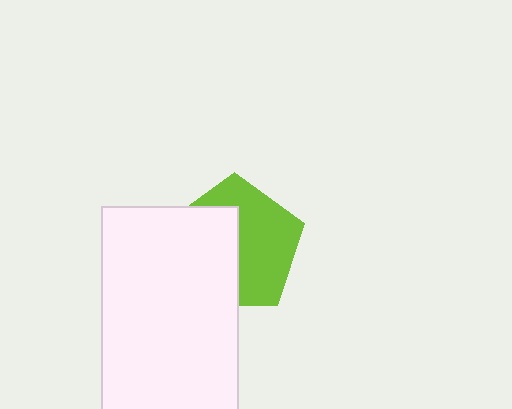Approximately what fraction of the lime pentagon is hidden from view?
Roughly 48% of the lime pentagon is hidden behind the white rectangle.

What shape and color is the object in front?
The object in front is a white rectangle.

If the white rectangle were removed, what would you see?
You would see the complete lime pentagon.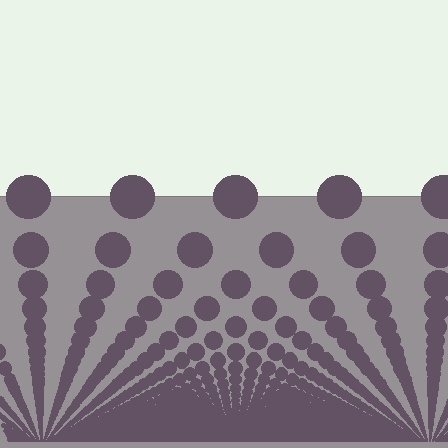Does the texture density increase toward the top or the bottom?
Density increases toward the bottom.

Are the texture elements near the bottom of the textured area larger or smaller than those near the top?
Smaller. The gradient is inverted — elements near the bottom are smaller and denser.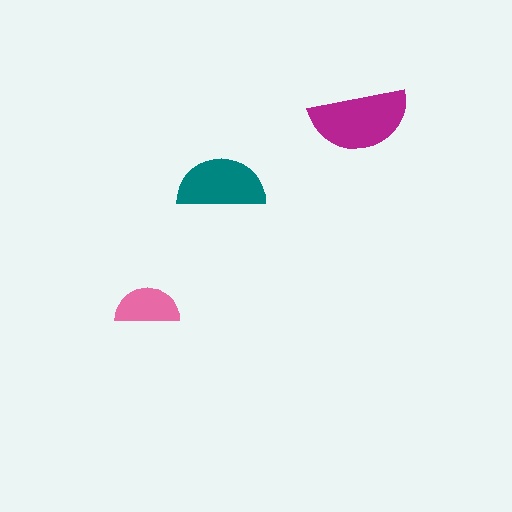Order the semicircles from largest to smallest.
the magenta one, the teal one, the pink one.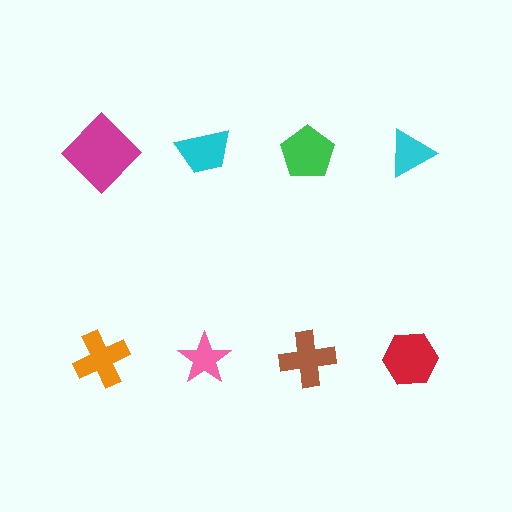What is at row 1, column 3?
A green pentagon.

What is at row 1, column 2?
A cyan trapezoid.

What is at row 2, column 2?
A pink star.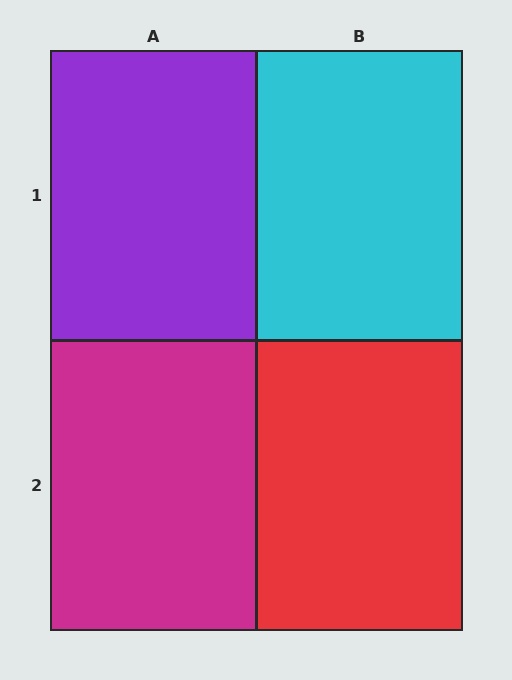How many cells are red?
1 cell is red.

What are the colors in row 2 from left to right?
Magenta, red.